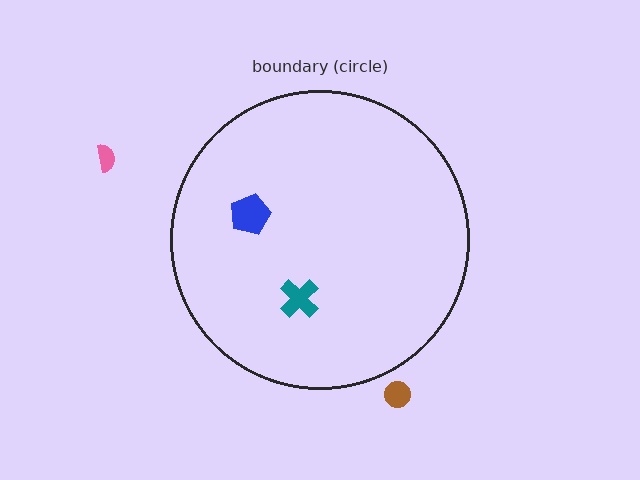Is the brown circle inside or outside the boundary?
Outside.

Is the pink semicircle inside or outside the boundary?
Outside.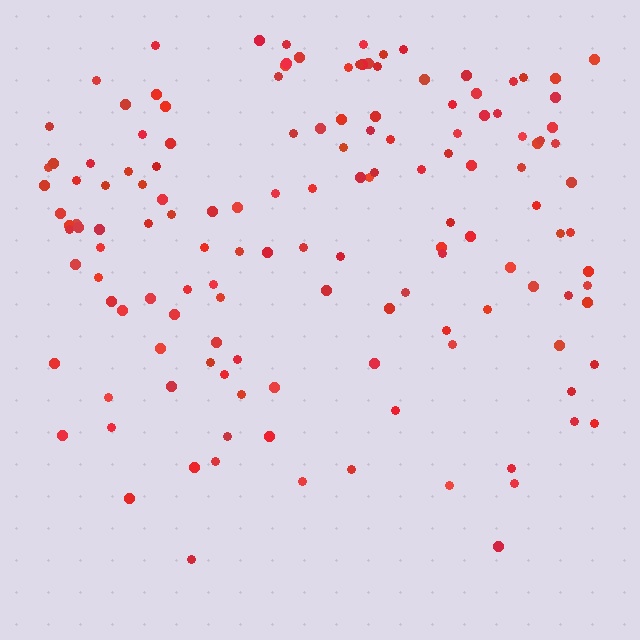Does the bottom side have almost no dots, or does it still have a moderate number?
Still a moderate number, just noticeably fewer than the top.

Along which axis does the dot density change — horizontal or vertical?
Vertical.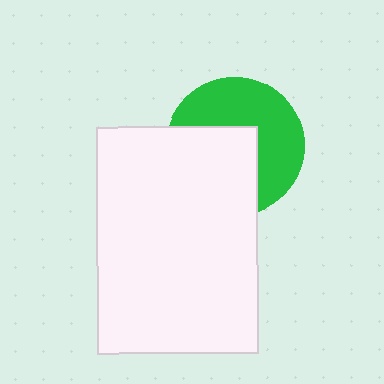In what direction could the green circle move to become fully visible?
The green circle could move toward the upper-right. That would shift it out from behind the white rectangle entirely.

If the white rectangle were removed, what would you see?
You would see the complete green circle.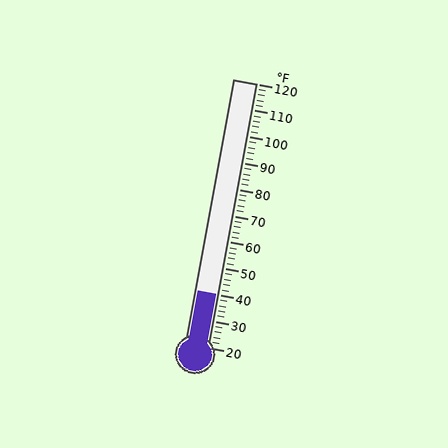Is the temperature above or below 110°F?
The temperature is below 110°F.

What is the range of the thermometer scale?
The thermometer scale ranges from 20°F to 120°F.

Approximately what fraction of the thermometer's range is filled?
The thermometer is filled to approximately 20% of its range.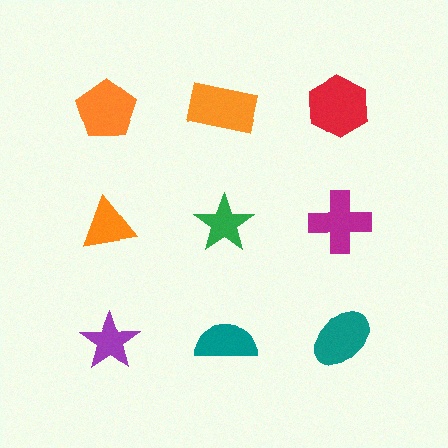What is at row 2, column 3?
A magenta cross.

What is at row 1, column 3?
A red hexagon.